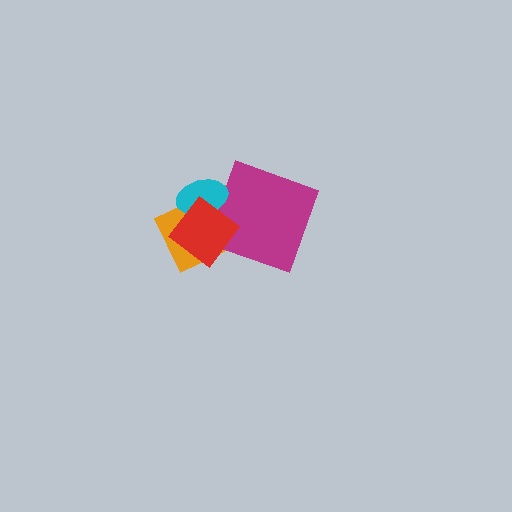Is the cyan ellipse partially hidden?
Yes, it is partially covered by another shape.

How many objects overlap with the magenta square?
2 objects overlap with the magenta square.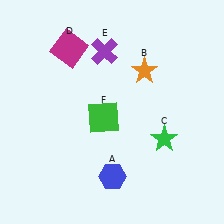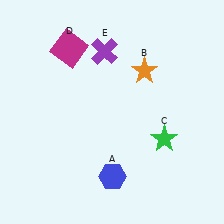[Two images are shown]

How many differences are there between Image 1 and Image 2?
There is 1 difference between the two images.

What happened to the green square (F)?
The green square (F) was removed in Image 2. It was in the bottom-left area of Image 1.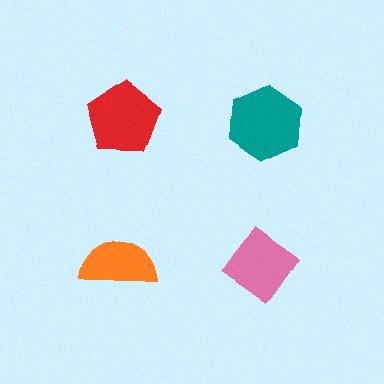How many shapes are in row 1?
2 shapes.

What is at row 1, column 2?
A teal hexagon.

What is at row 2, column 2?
A pink diamond.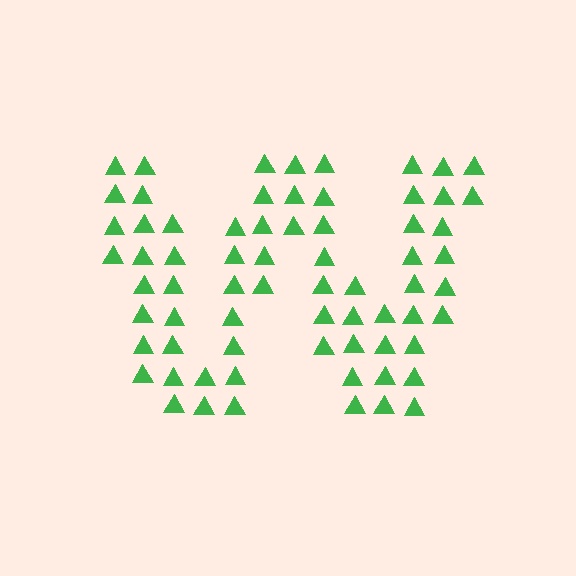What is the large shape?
The large shape is the letter W.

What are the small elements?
The small elements are triangles.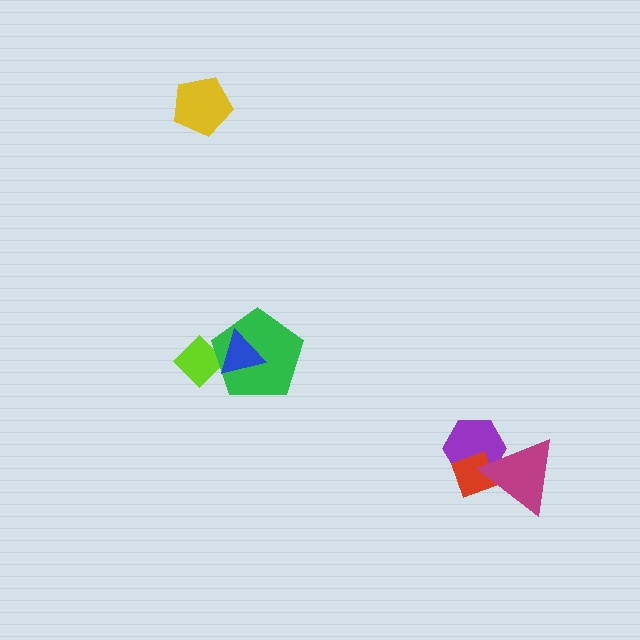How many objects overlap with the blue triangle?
2 objects overlap with the blue triangle.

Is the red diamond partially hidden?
Yes, it is partially covered by another shape.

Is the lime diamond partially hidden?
Yes, it is partially covered by another shape.